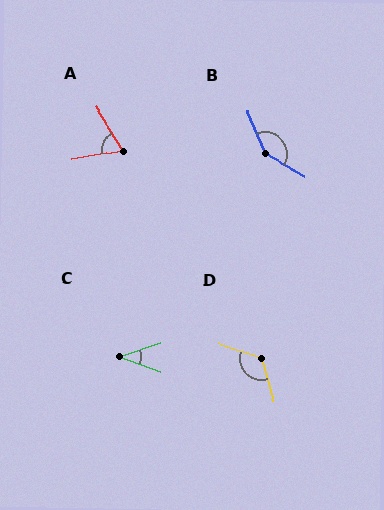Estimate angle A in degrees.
Approximately 68 degrees.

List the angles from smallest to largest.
C (38°), A (68°), D (124°), B (141°).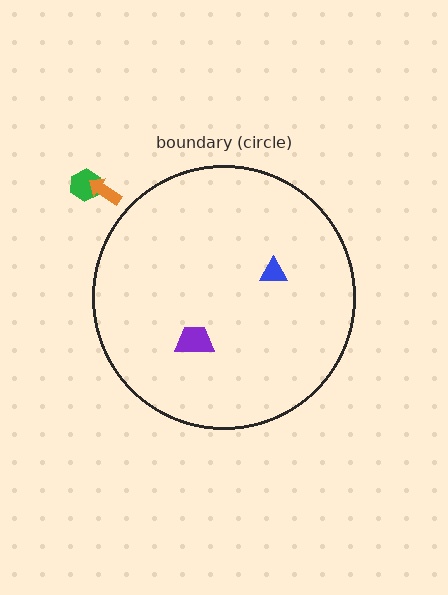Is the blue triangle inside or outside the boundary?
Inside.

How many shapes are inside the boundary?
2 inside, 2 outside.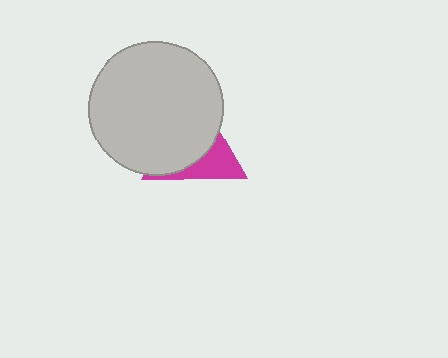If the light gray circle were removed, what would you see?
You would see the complete magenta triangle.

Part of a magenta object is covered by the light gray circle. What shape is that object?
It is a triangle.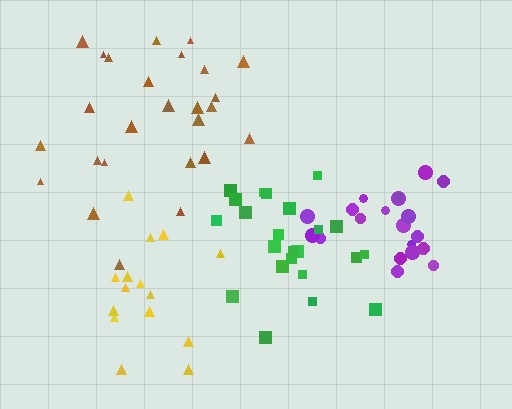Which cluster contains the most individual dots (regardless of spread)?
Brown (26).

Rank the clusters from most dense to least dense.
purple, green, yellow, brown.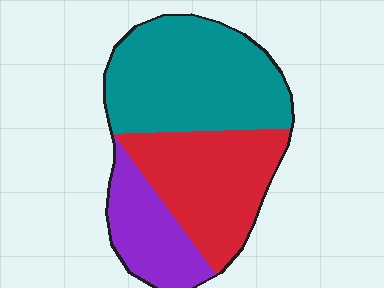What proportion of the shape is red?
Red covers around 35% of the shape.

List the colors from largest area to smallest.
From largest to smallest: teal, red, purple.